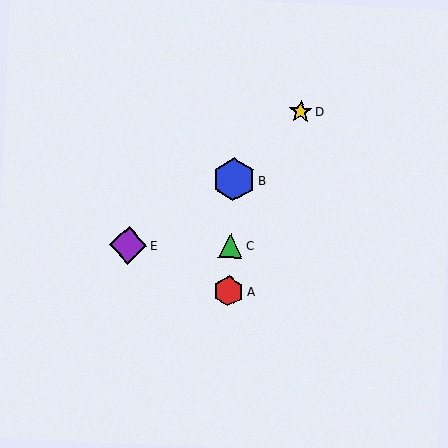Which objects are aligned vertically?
Objects A, B, C are aligned vertically.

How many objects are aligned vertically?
3 objects (A, B, C) are aligned vertically.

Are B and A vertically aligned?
Yes, both are at x≈234.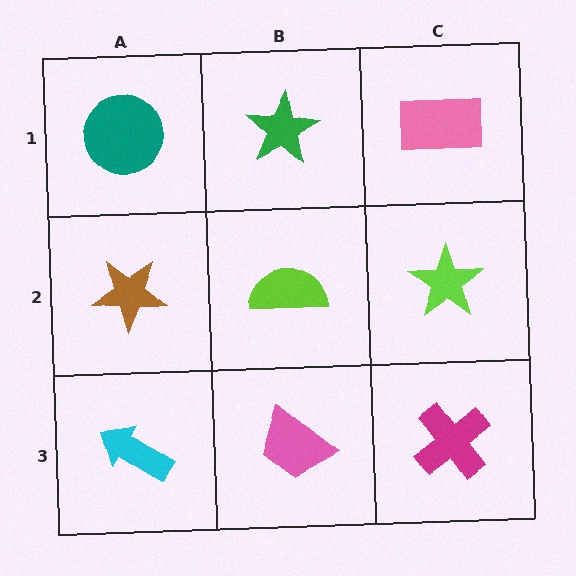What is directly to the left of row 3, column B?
A cyan arrow.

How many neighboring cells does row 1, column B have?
3.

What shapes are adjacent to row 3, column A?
A brown star (row 2, column A), a pink trapezoid (row 3, column B).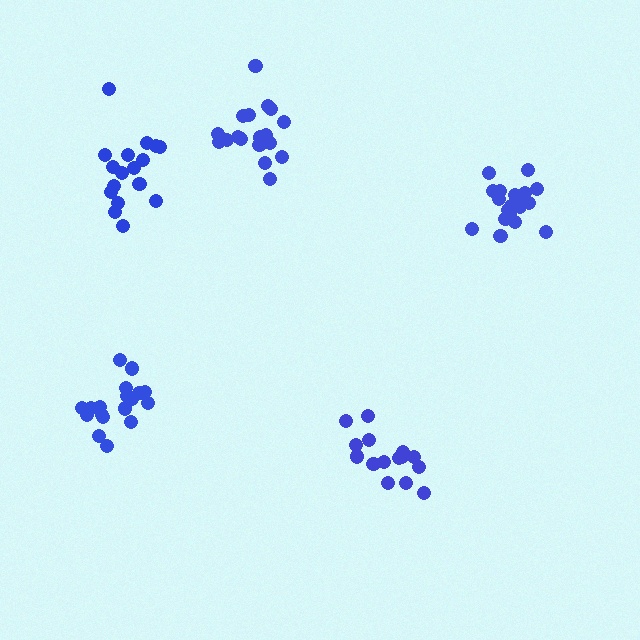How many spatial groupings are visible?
There are 5 spatial groupings.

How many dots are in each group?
Group 1: 18 dots, Group 2: 17 dots, Group 3: 21 dots, Group 4: 21 dots, Group 5: 16 dots (93 total).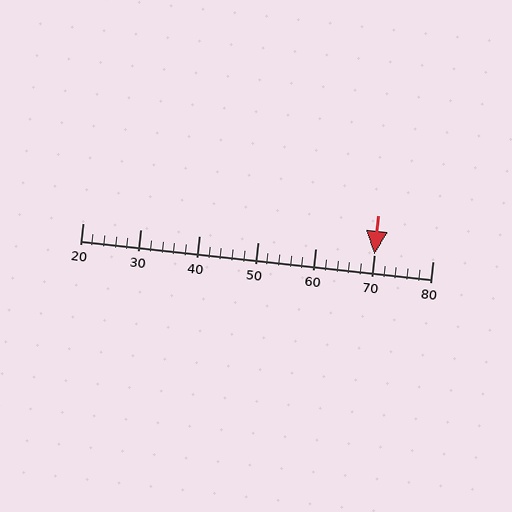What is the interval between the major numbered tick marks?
The major tick marks are spaced 10 units apart.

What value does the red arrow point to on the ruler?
The red arrow points to approximately 70.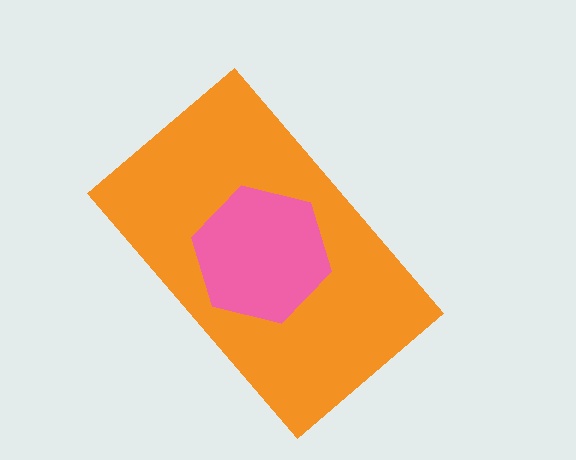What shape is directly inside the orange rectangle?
The pink hexagon.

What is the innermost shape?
The pink hexagon.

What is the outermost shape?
The orange rectangle.